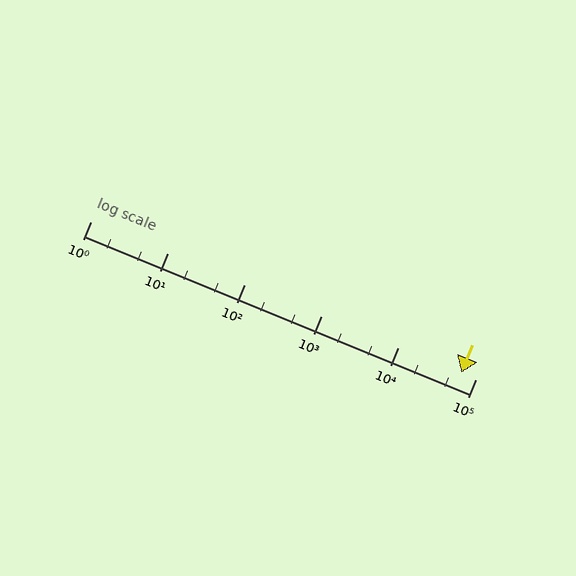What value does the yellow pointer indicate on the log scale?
The pointer indicates approximately 66000.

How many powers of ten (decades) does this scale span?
The scale spans 5 decades, from 1 to 100000.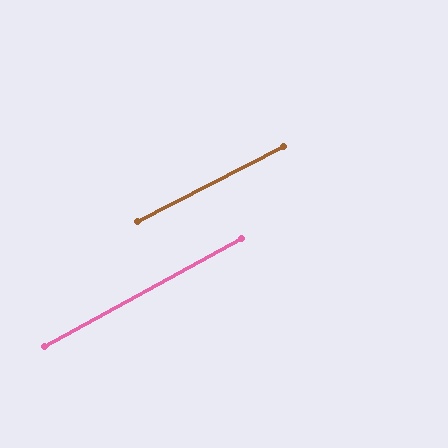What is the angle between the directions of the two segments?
Approximately 1 degree.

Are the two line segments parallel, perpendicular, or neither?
Parallel — their directions differ by only 1.4°.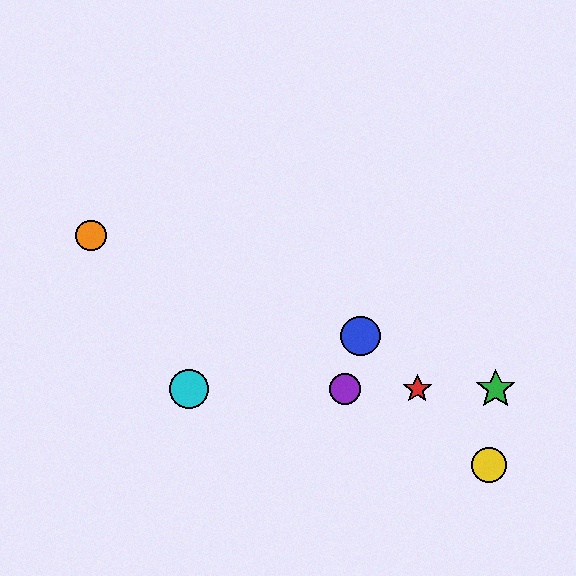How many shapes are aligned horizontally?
4 shapes (the red star, the green star, the purple circle, the cyan circle) are aligned horizontally.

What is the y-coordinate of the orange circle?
The orange circle is at y≈236.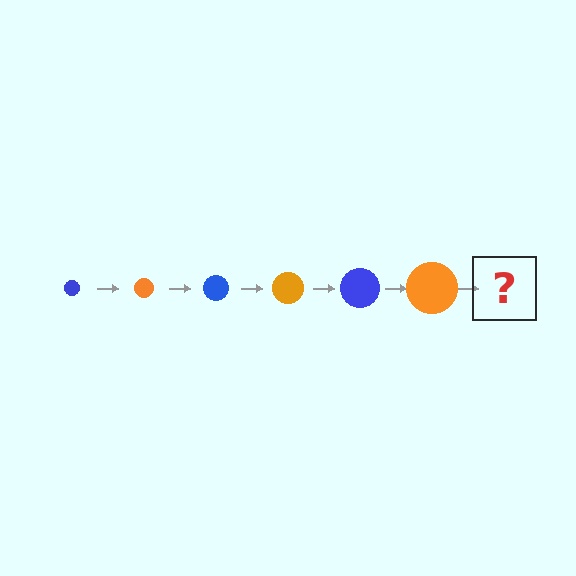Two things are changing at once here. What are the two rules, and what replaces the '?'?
The two rules are that the circle grows larger each step and the color cycles through blue and orange. The '?' should be a blue circle, larger than the previous one.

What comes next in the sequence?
The next element should be a blue circle, larger than the previous one.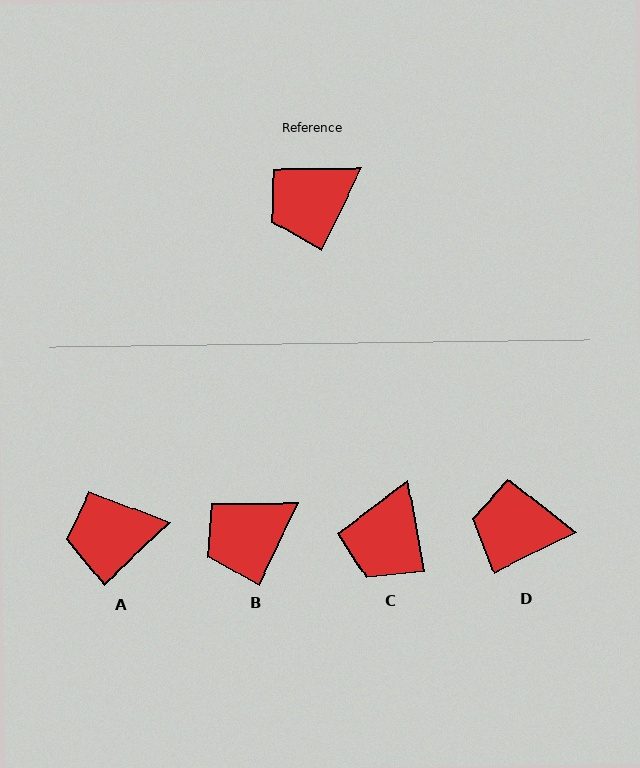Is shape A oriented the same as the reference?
No, it is off by about 21 degrees.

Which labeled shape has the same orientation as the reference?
B.